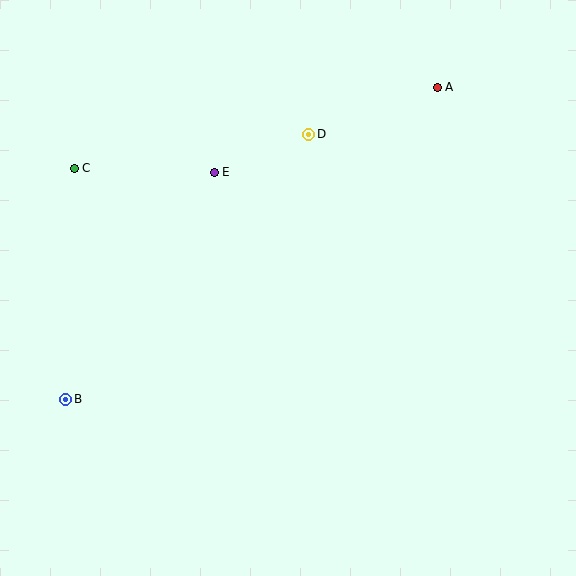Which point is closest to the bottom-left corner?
Point B is closest to the bottom-left corner.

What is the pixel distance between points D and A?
The distance between D and A is 137 pixels.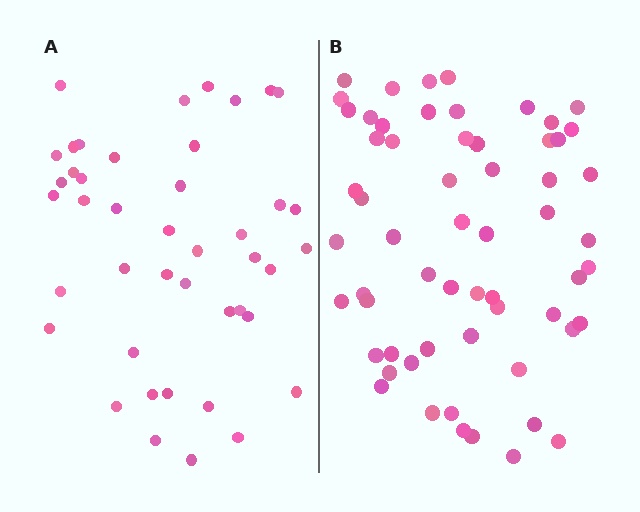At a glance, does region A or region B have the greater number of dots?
Region B (the right region) has more dots.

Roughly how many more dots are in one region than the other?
Region B has approximately 15 more dots than region A.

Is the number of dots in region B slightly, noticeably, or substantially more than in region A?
Region B has noticeably more, but not dramatically so. The ratio is roughly 1.4 to 1.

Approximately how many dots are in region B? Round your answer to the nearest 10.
About 60 dots.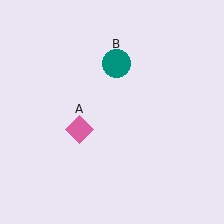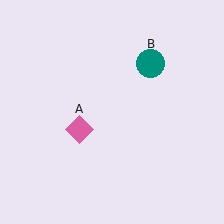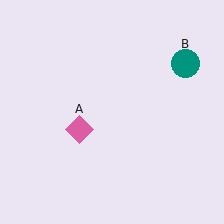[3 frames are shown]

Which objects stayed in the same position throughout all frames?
Pink diamond (object A) remained stationary.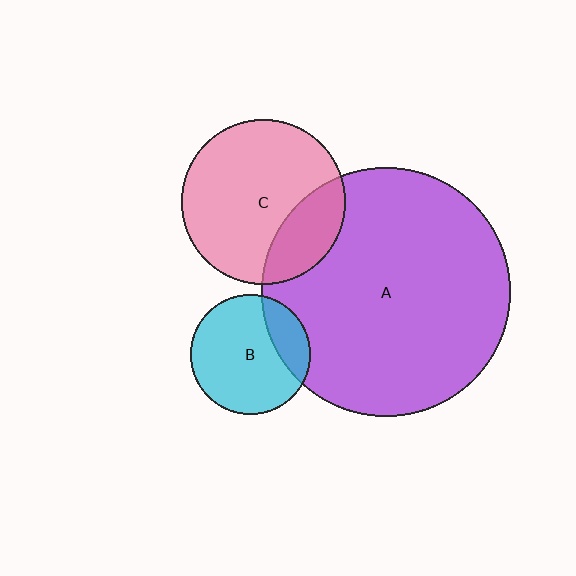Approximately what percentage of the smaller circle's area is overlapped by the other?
Approximately 20%.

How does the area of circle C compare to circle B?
Approximately 1.9 times.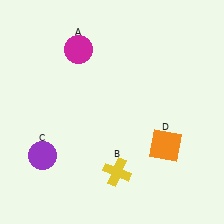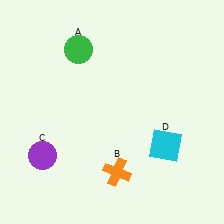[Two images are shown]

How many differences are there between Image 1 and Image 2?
There are 3 differences between the two images.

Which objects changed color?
A changed from magenta to green. B changed from yellow to orange. D changed from orange to cyan.